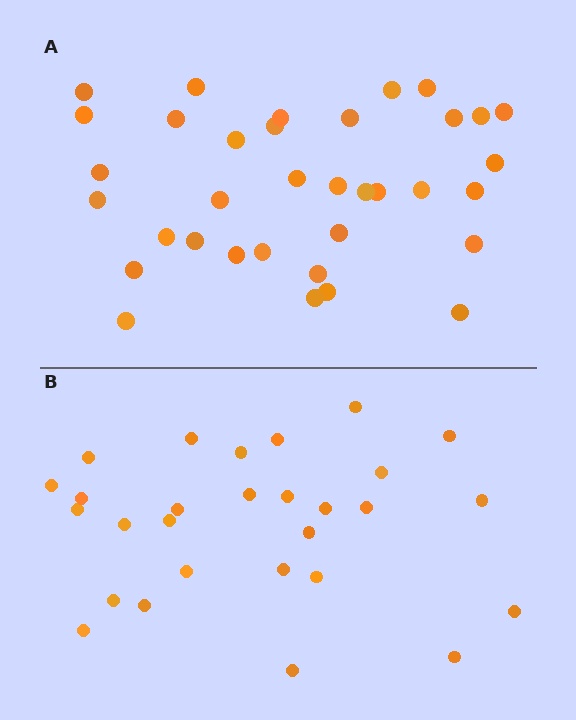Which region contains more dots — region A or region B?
Region A (the top region) has more dots.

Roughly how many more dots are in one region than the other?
Region A has roughly 8 or so more dots than region B.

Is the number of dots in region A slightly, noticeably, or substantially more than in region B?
Region A has noticeably more, but not dramatically so. The ratio is roughly 1.2 to 1.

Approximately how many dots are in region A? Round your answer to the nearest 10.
About 40 dots. (The exact count is 35, which rounds to 40.)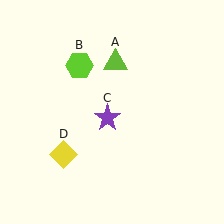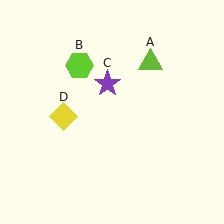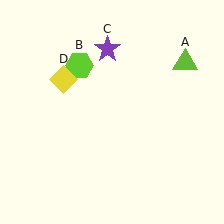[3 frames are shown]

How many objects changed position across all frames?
3 objects changed position: lime triangle (object A), purple star (object C), yellow diamond (object D).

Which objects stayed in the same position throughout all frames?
Lime hexagon (object B) remained stationary.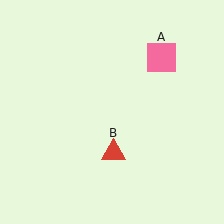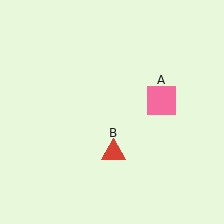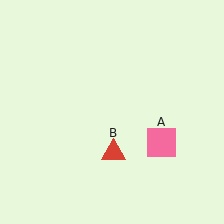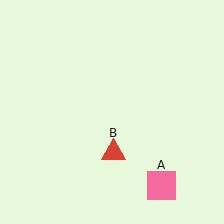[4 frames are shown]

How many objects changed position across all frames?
1 object changed position: pink square (object A).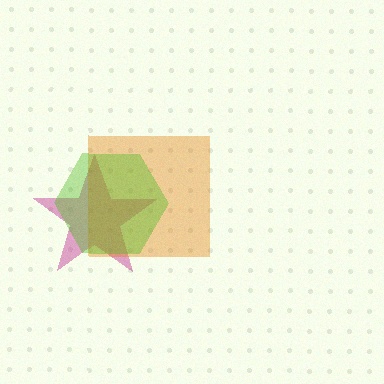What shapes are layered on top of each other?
The layered shapes are: a magenta star, an orange square, a lime hexagon.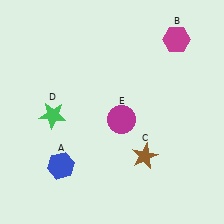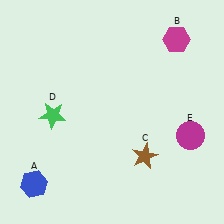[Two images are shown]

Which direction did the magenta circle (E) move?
The magenta circle (E) moved right.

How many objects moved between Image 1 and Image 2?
2 objects moved between the two images.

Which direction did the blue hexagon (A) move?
The blue hexagon (A) moved left.